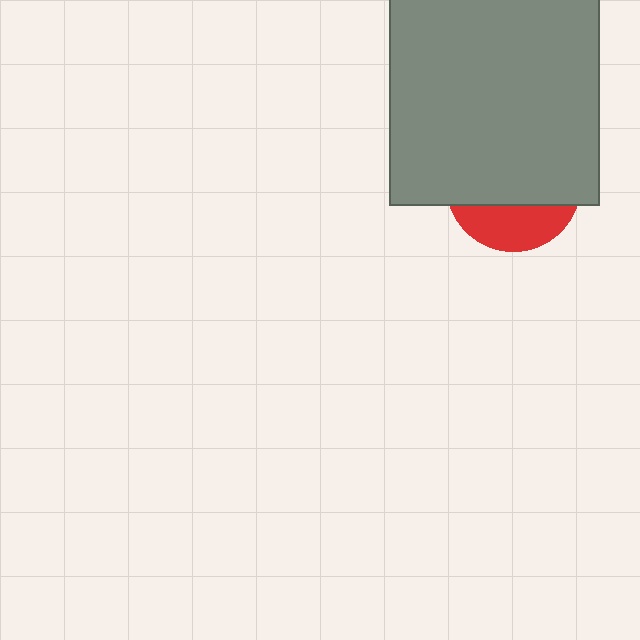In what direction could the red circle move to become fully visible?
The red circle could move down. That would shift it out from behind the gray rectangle entirely.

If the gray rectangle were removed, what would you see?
You would see the complete red circle.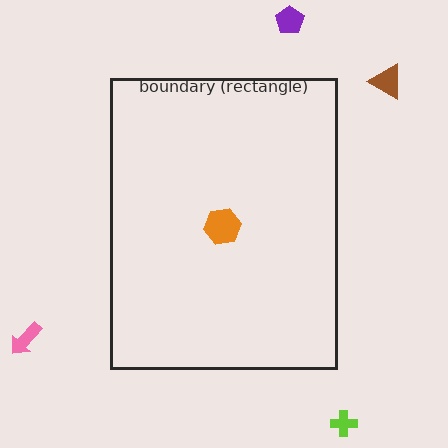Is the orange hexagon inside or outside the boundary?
Inside.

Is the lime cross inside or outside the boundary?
Outside.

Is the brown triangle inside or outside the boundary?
Outside.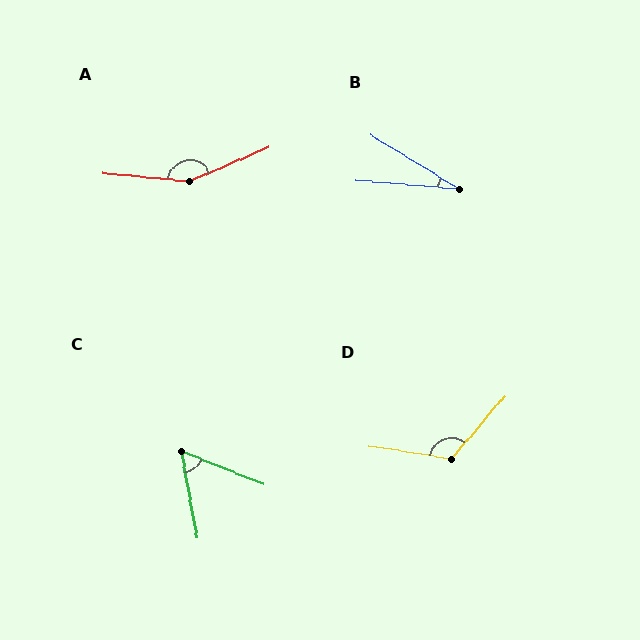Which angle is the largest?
A, at approximately 151 degrees.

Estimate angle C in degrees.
Approximately 58 degrees.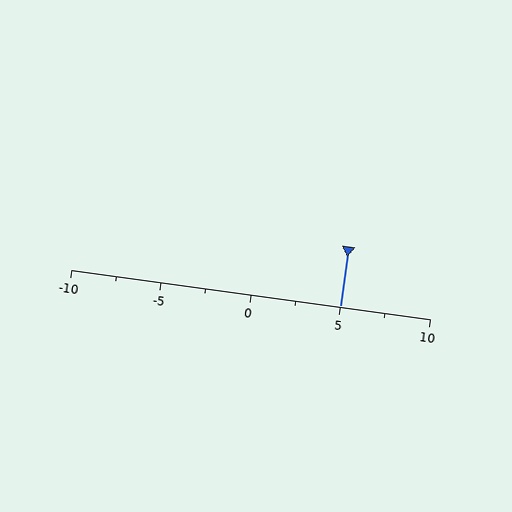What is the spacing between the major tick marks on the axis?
The major ticks are spaced 5 apart.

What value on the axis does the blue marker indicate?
The marker indicates approximately 5.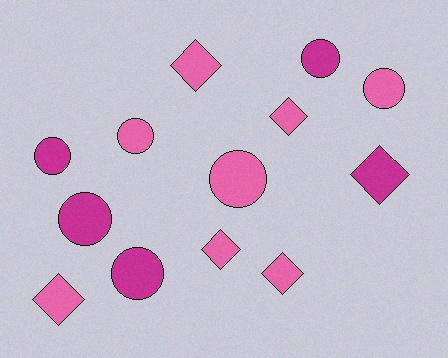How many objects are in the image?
There are 13 objects.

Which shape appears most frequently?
Circle, with 7 objects.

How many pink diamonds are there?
There are 5 pink diamonds.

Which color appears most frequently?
Pink, with 8 objects.